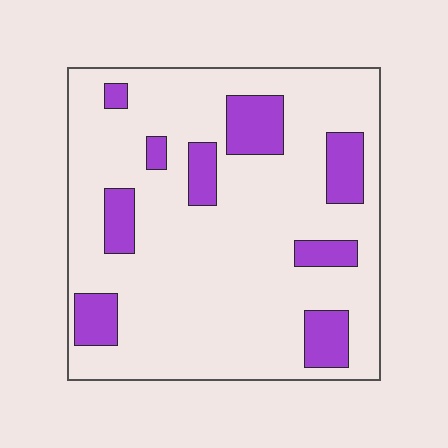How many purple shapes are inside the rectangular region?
9.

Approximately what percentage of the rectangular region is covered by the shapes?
Approximately 20%.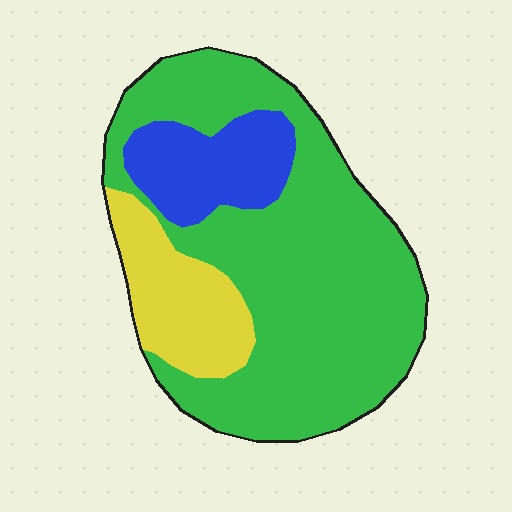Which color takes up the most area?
Green, at roughly 70%.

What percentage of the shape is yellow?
Yellow covers roughly 15% of the shape.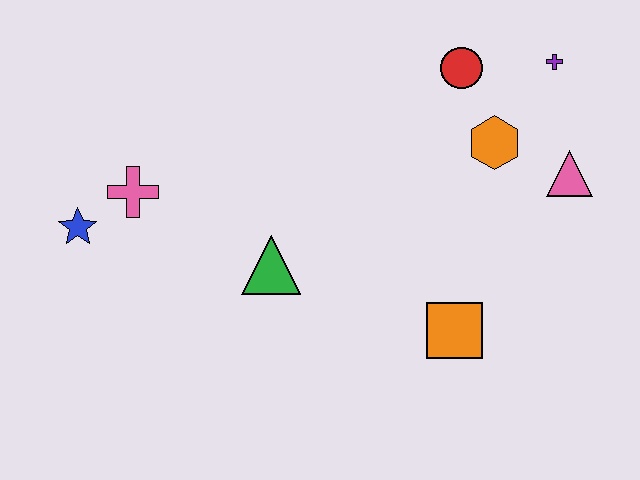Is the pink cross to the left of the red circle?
Yes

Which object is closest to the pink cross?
The blue star is closest to the pink cross.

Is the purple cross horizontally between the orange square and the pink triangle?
Yes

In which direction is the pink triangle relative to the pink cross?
The pink triangle is to the right of the pink cross.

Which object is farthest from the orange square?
The blue star is farthest from the orange square.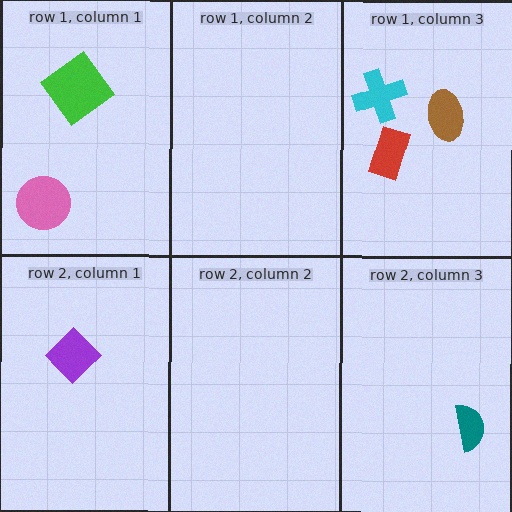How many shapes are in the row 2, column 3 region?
1.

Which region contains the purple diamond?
The row 2, column 1 region.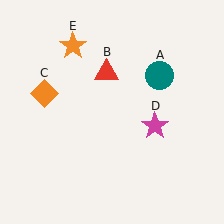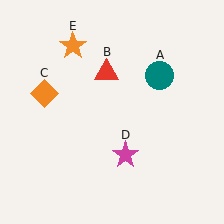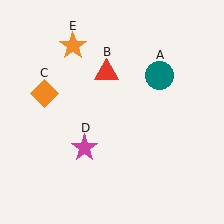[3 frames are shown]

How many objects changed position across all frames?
1 object changed position: magenta star (object D).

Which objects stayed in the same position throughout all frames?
Teal circle (object A) and red triangle (object B) and orange diamond (object C) and orange star (object E) remained stationary.